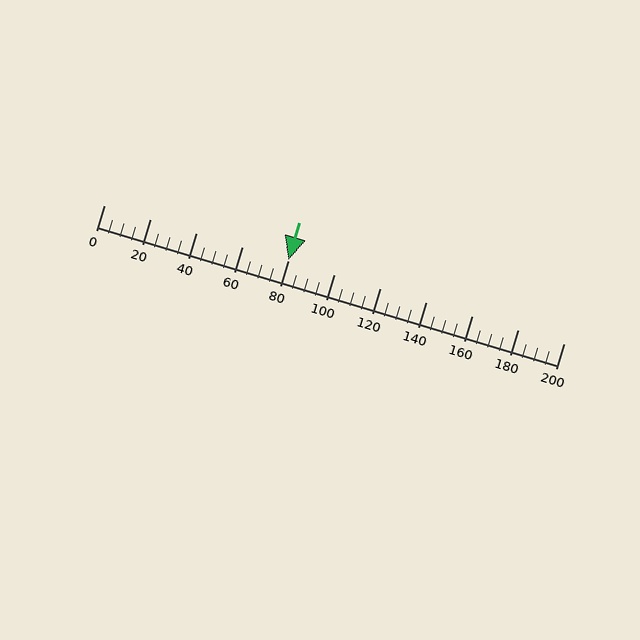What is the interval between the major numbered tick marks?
The major tick marks are spaced 20 units apart.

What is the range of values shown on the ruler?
The ruler shows values from 0 to 200.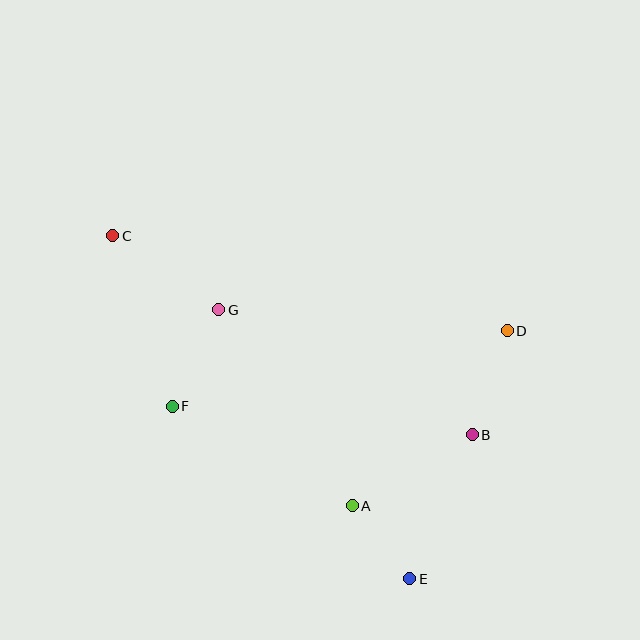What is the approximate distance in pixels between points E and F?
The distance between E and F is approximately 294 pixels.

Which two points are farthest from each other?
Points C and E are farthest from each other.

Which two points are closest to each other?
Points A and E are closest to each other.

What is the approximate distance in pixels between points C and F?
The distance between C and F is approximately 180 pixels.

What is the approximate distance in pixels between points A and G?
The distance between A and G is approximately 237 pixels.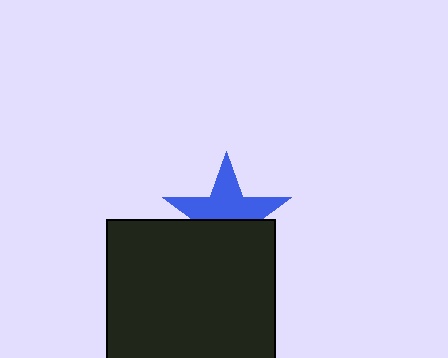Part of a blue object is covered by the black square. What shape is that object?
It is a star.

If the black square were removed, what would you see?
You would see the complete blue star.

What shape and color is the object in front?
The object in front is a black square.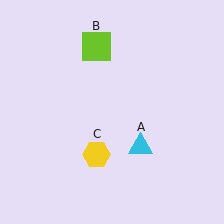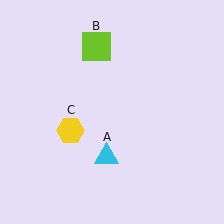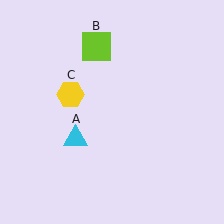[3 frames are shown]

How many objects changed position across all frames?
2 objects changed position: cyan triangle (object A), yellow hexagon (object C).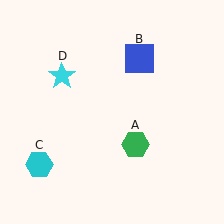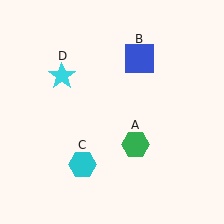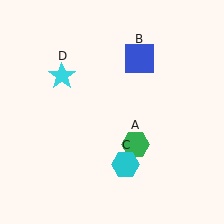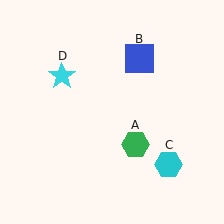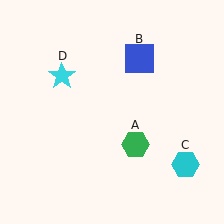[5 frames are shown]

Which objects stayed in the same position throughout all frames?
Green hexagon (object A) and blue square (object B) and cyan star (object D) remained stationary.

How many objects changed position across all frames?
1 object changed position: cyan hexagon (object C).